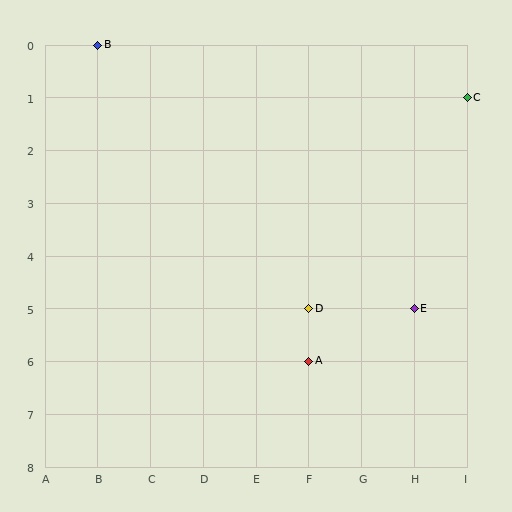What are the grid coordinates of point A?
Point A is at grid coordinates (F, 6).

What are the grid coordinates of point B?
Point B is at grid coordinates (B, 0).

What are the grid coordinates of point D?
Point D is at grid coordinates (F, 5).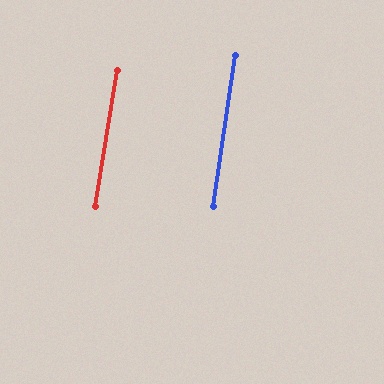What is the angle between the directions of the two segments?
Approximately 1 degree.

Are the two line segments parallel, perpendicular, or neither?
Parallel — their directions differ by only 0.6°.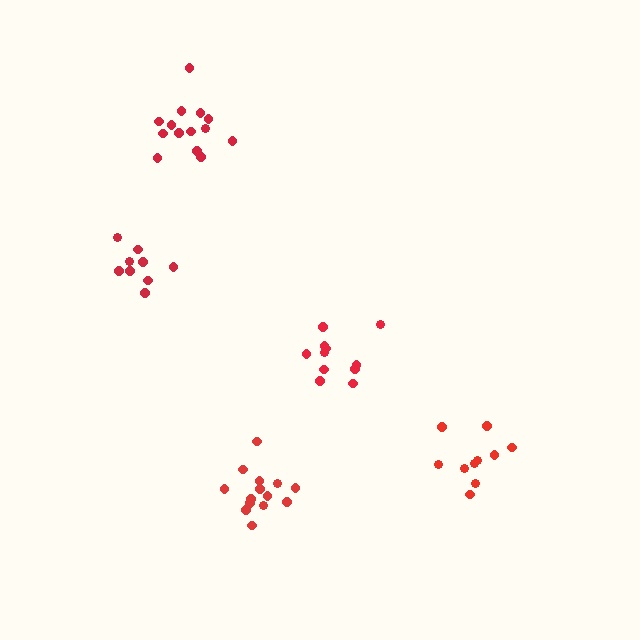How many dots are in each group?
Group 1: 11 dots, Group 2: 9 dots, Group 3: 10 dots, Group 4: 14 dots, Group 5: 14 dots (58 total).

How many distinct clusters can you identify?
There are 5 distinct clusters.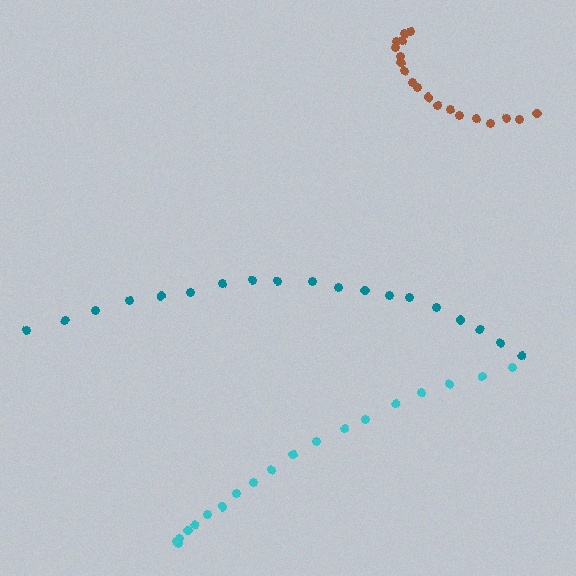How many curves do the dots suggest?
There are 3 distinct paths.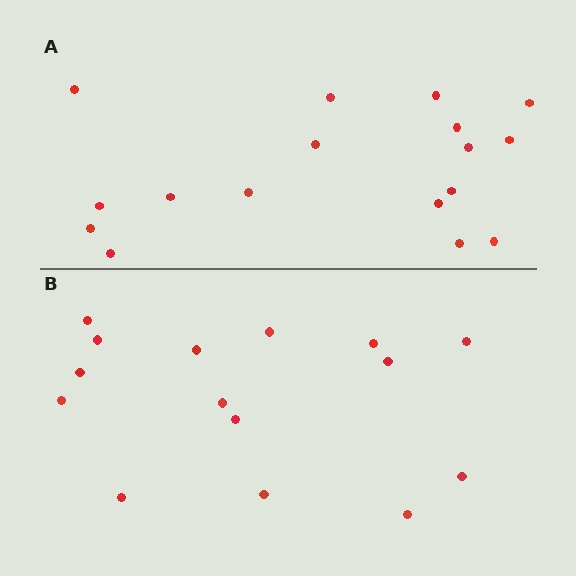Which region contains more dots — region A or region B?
Region A (the top region) has more dots.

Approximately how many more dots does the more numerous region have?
Region A has just a few more — roughly 2 or 3 more dots than region B.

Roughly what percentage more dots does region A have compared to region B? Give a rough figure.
About 15% more.